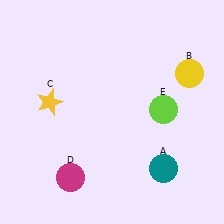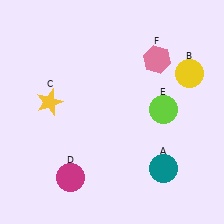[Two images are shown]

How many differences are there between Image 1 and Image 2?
There is 1 difference between the two images.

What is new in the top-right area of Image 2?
A pink hexagon (F) was added in the top-right area of Image 2.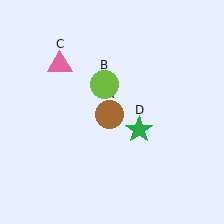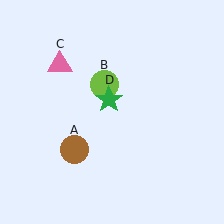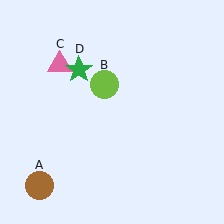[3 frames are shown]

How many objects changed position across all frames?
2 objects changed position: brown circle (object A), green star (object D).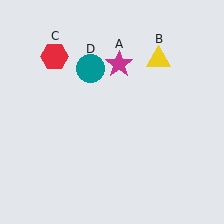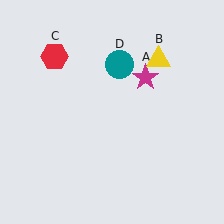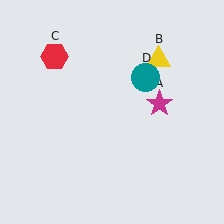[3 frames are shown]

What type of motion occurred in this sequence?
The magenta star (object A), teal circle (object D) rotated clockwise around the center of the scene.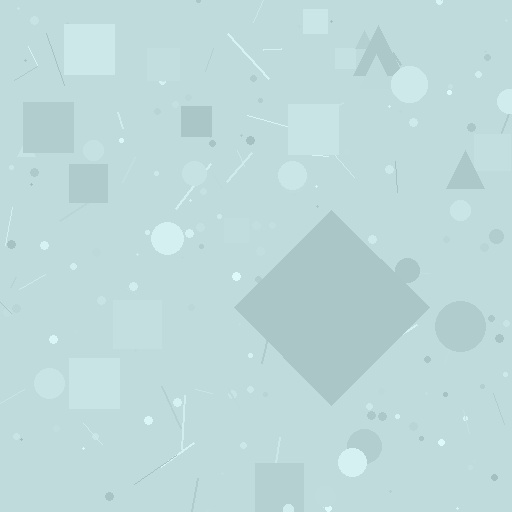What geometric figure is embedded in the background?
A diamond is embedded in the background.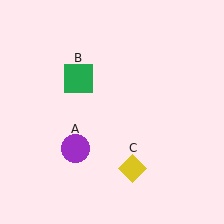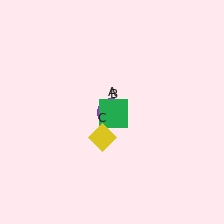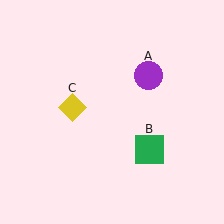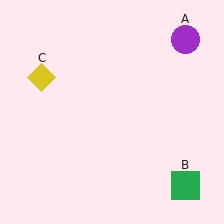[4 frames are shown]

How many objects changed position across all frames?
3 objects changed position: purple circle (object A), green square (object B), yellow diamond (object C).